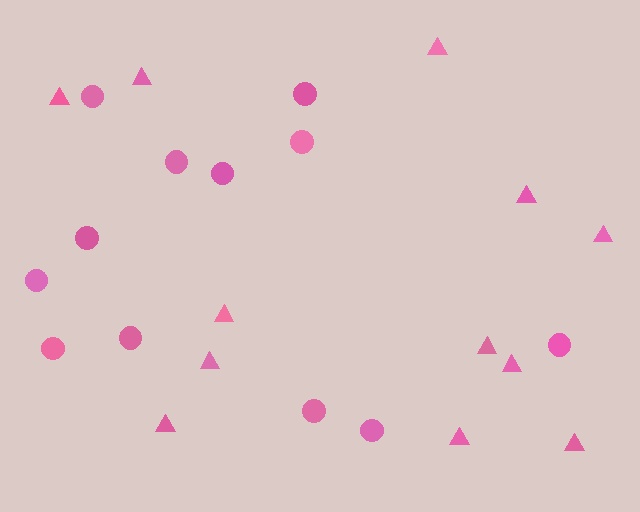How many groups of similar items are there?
There are 2 groups: one group of circles (12) and one group of triangles (12).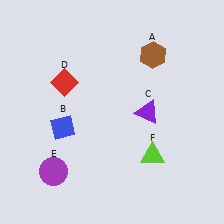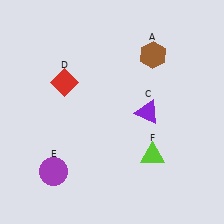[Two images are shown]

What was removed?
The blue diamond (B) was removed in Image 2.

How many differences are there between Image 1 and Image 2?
There is 1 difference between the two images.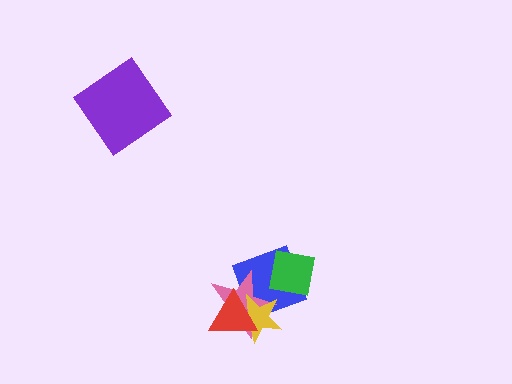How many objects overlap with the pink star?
3 objects overlap with the pink star.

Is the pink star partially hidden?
Yes, it is partially covered by another shape.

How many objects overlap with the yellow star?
3 objects overlap with the yellow star.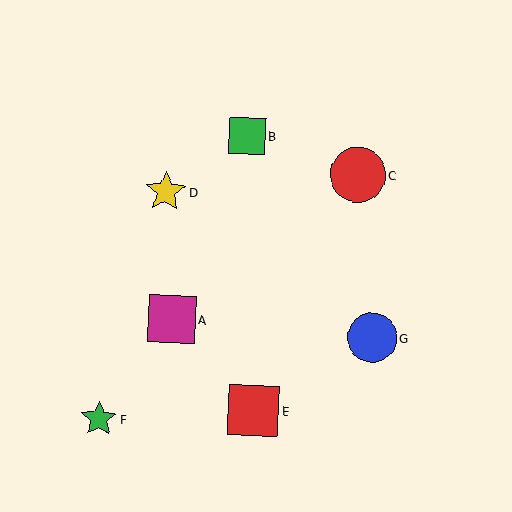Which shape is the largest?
The red circle (labeled C) is the largest.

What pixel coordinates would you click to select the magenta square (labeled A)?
Click at (172, 319) to select the magenta square A.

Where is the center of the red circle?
The center of the red circle is at (358, 175).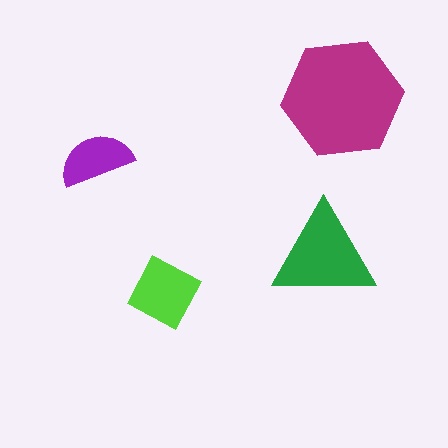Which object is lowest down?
The lime diamond is bottommost.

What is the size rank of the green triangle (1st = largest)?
2nd.